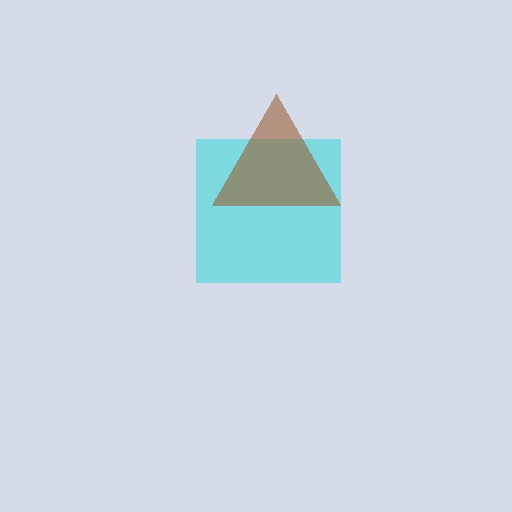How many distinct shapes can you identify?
There are 2 distinct shapes: a cyan square, a brown triangle.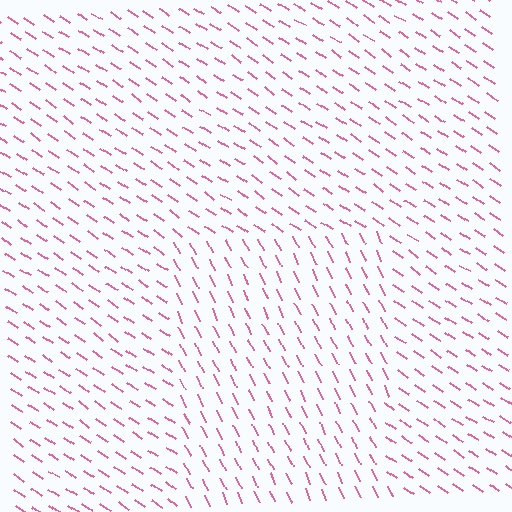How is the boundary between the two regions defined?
The boundary is defined purely by a change in line orientation (approximately 30 degrees difference). All lines are the same color and thickness.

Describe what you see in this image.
The image is filled with small pink line segments. A rectangle region in the image has lines oriented differently from the surrounding lines, creating a visible texture boundary.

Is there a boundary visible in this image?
Yes, there is a texture boundary formed by a change in line orientation.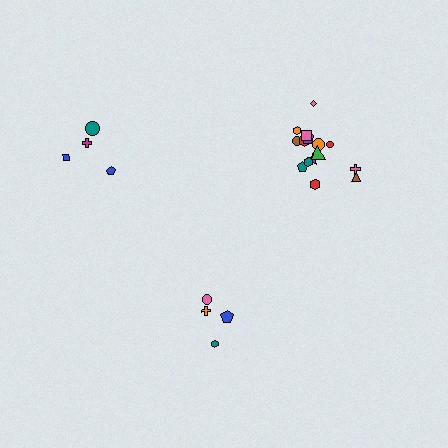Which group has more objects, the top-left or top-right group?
The top-right group.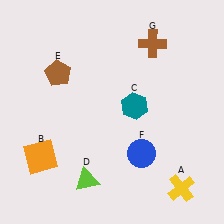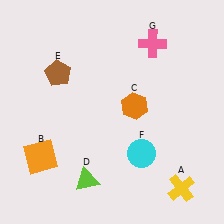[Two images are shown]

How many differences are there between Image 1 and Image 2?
There are 3 differences between the two images.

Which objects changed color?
C changed from teal to orange. F changed from blue to cyan. G changed from brown to pink.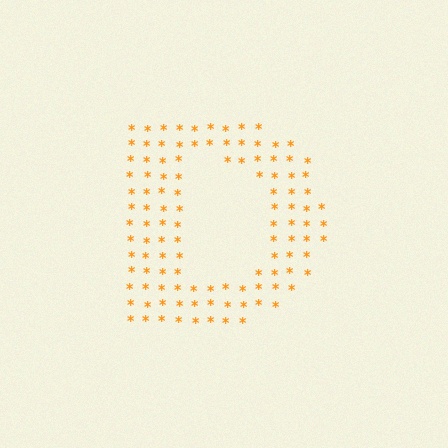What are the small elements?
The small elements are asterisks.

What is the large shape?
The large shape is the letter D.